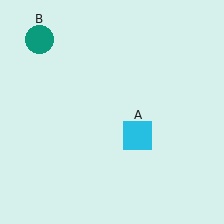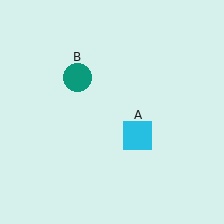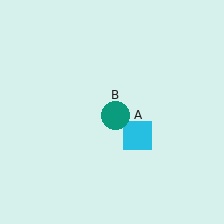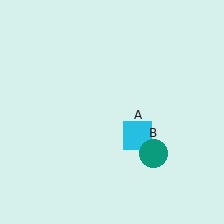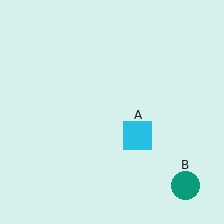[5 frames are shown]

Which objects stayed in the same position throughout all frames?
Cyan square (object A) remained stationary.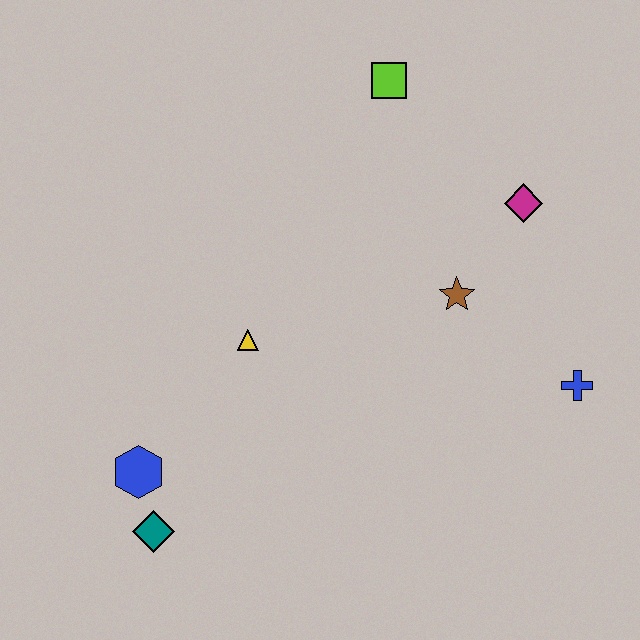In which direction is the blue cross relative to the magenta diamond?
The blue cross is below the magenta diamond.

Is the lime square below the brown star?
No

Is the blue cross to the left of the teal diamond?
No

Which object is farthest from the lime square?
The teal diamond is farthest from the lime square.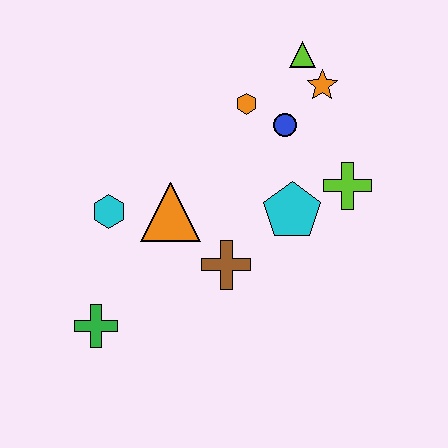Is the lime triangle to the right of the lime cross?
No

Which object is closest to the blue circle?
The orange hexagon is closest to the blue circle.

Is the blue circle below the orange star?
Yes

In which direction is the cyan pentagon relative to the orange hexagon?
The cyan pentagon is below the orange hexagon.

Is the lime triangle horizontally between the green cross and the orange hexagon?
No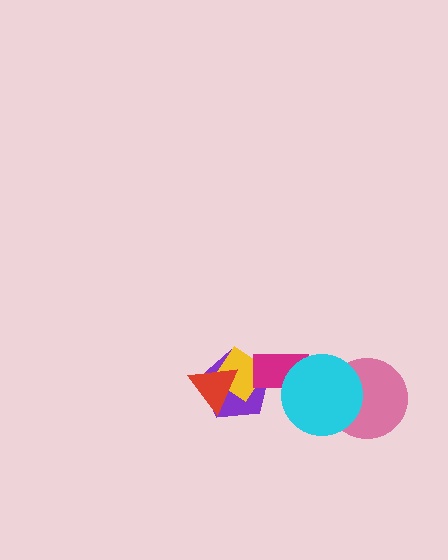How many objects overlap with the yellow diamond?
3 objects overlap with the yellow diamond.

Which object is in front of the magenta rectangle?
The cyan circle is in front of the magenta rectangle.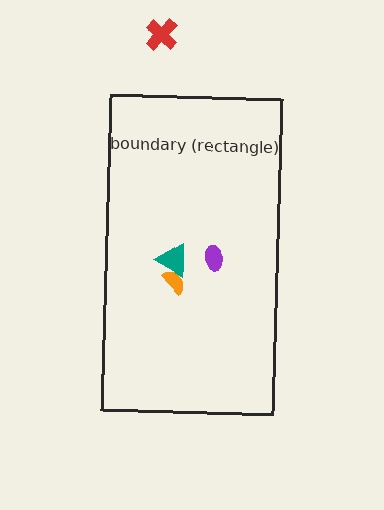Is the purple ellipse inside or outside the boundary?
Inside.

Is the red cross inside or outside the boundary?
Outside.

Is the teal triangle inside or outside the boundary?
Inside.